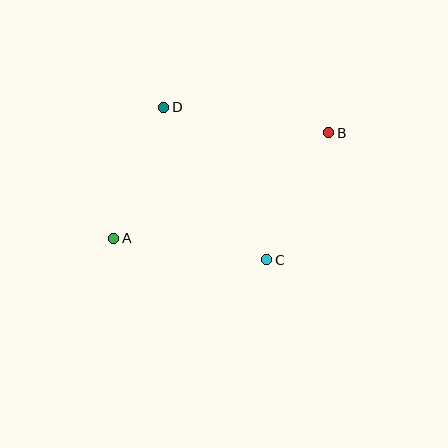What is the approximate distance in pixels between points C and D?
The distance between C and D is approximately 184 pixels.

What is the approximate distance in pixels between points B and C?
The distance between B and C is approximately 141 pixels.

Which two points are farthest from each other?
Points A and B are farthest from each other.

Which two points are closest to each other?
Points A and D are closest to each other.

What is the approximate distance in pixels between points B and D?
The distance between B and D is approximately 167 pixels.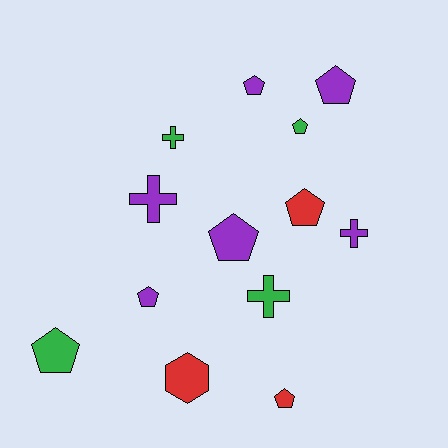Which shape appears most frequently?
Pentagon, with 8 objects.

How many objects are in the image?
There are 13 objects.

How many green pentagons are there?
There are 2 green pentagons.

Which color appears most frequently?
Purple, with 6 objects.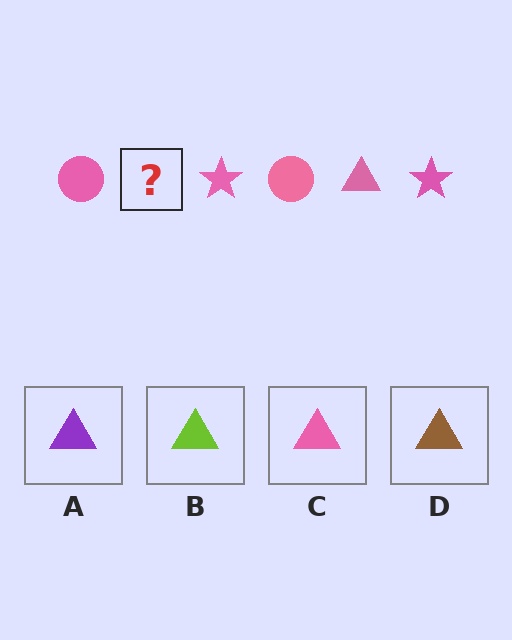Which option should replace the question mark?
Option C.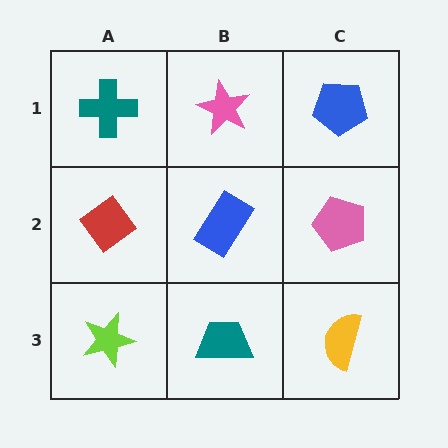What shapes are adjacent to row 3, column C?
A pink pentagon (row 2, column C), a teal trapezoid (row 3, column B).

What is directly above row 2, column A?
A teal cross.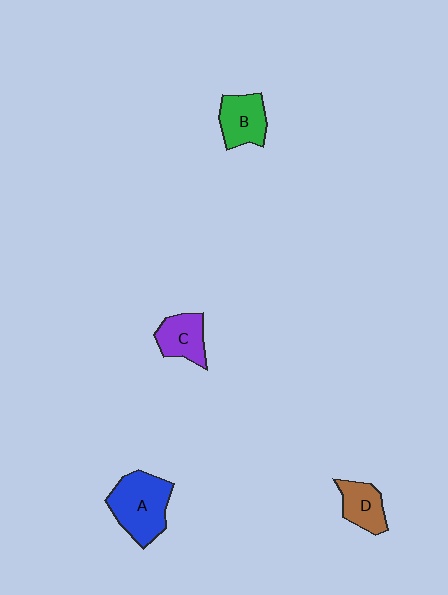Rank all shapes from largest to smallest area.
From largest to smallest: A (blue), B (green), C (purple), D (brown).